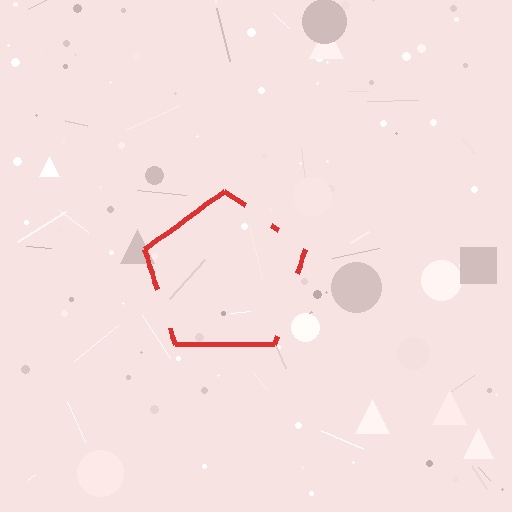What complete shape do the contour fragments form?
The contour fragments form a pentagon.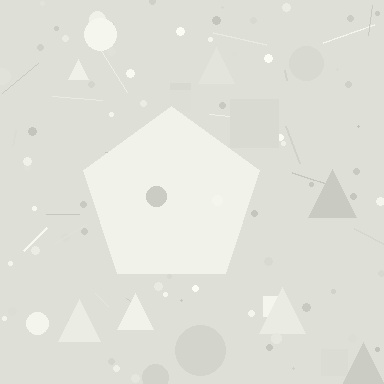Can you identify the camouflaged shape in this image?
The camouflaged shape is a pentagon.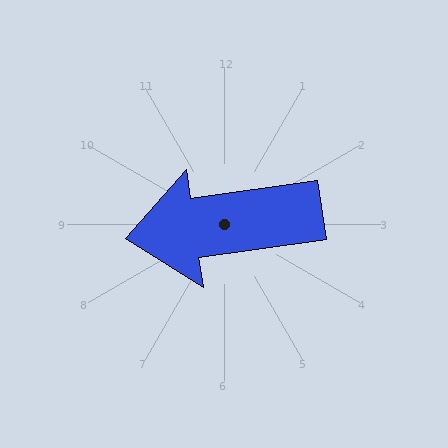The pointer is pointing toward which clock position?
Roughly 9 o'clock.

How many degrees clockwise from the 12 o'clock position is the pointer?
Approximately 262 degrees.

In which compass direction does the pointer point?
West.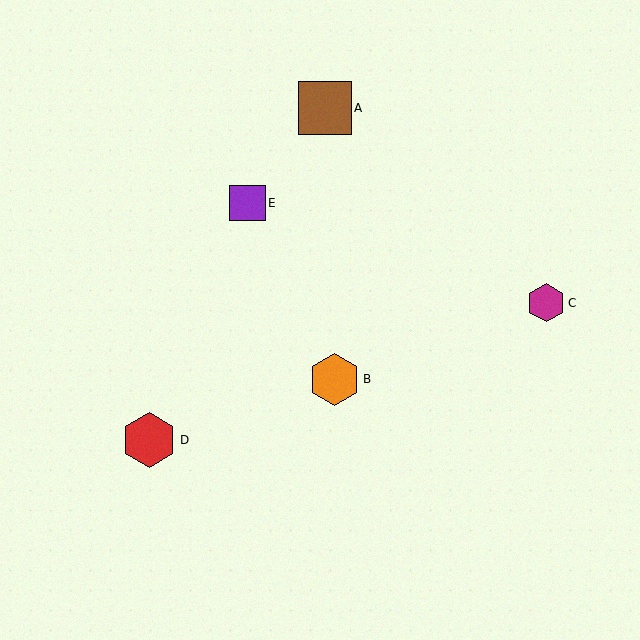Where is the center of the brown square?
The center of the brown square is at (325, 108).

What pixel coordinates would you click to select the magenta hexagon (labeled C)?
Click at (546, 303) to select the magenta hexagon C.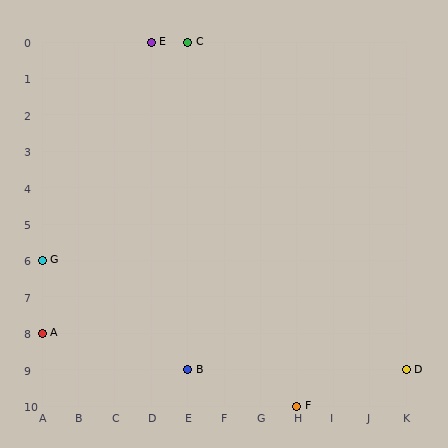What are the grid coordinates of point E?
Point E is at grid coordinates (D, 0).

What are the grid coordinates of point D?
Point D is at grid coordinates (K, 9).